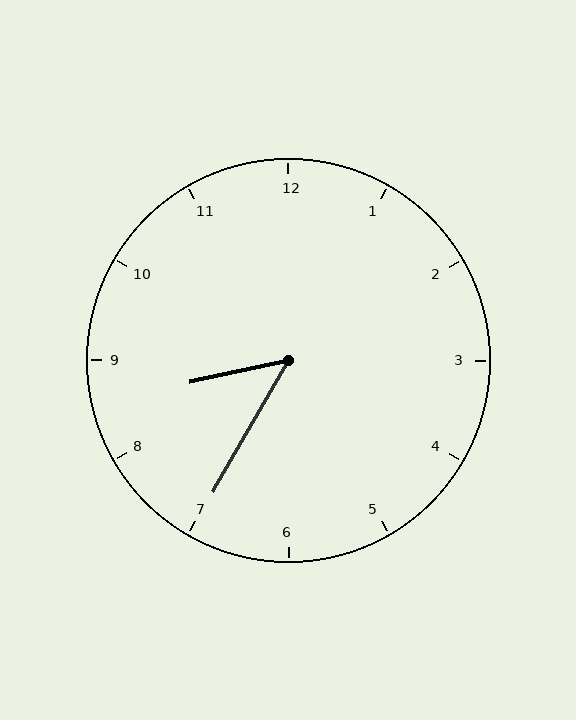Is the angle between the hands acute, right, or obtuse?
It is acute.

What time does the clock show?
8:35.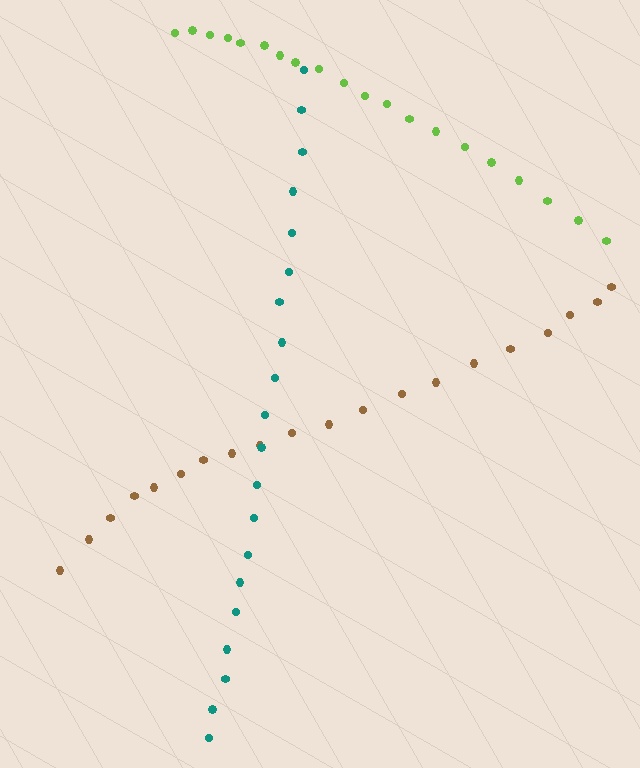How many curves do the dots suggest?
There are 3 distinct paths.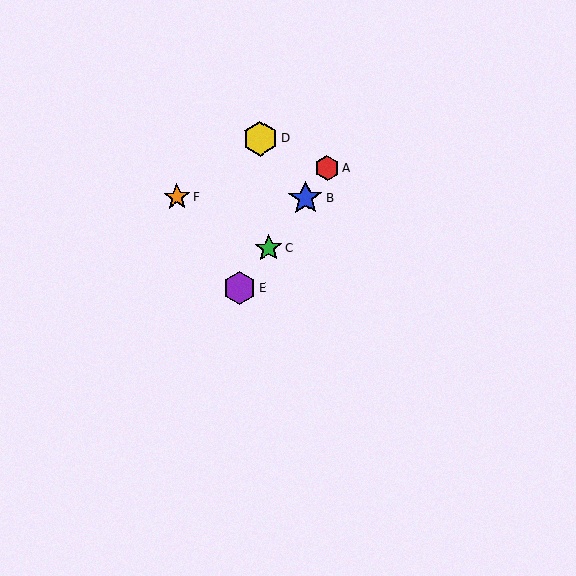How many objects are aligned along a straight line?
4 objects (A, B, C, E) are aligned along a straight line.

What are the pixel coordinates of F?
Object F is at (177, 197).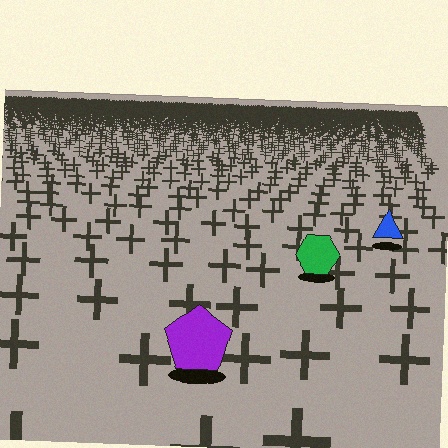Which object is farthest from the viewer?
The blue triangle is farthest from the viewer. It appears smaller and the ground texture around it is denser.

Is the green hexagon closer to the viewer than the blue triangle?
Yes. The green hexagon is closer — you can tell from the texture gradient: the ground texture is coarser near it.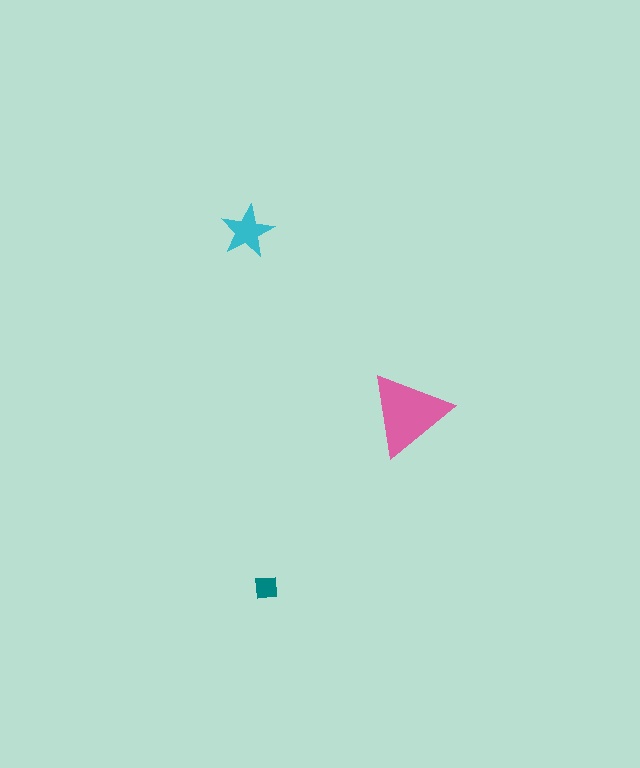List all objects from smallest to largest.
The teal square, the cyan star, the pink triangle.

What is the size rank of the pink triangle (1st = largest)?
1st.